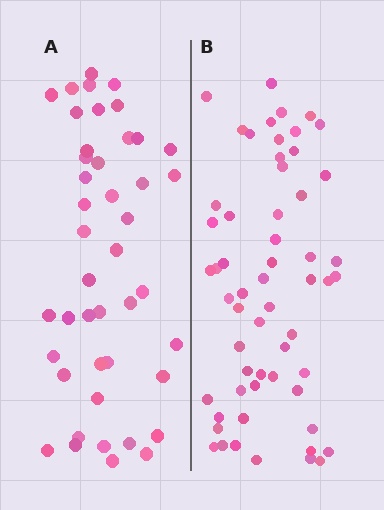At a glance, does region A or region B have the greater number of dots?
Region B (the right region) has more dots.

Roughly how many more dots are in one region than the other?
Region B has approximately 15 more dots than region A.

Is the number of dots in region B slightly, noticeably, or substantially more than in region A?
Region B has noticeably more, but not dramatically so. The ratio is roughly 1.3 to 1.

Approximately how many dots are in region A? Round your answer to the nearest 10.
About 40 dots. (The exact count is 44, which rounds to 40.)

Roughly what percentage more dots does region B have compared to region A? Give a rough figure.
About 30% more.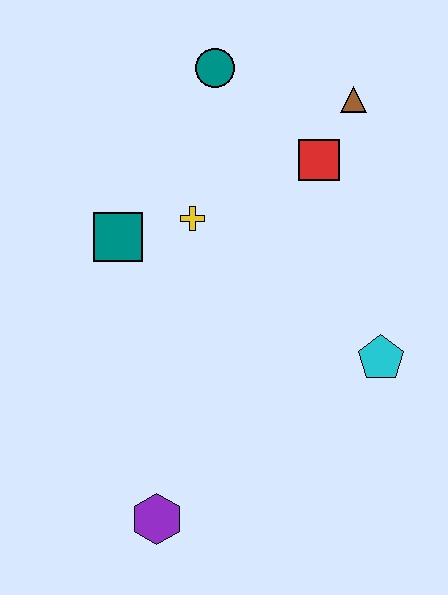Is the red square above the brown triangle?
No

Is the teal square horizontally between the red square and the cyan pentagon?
No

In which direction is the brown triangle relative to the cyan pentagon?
The brown triangle is above the cyan pentagon.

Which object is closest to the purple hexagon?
The cyan pentagon is closest to the purple hexagon.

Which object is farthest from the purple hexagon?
The brown triangle is farthest from the purple hexagon.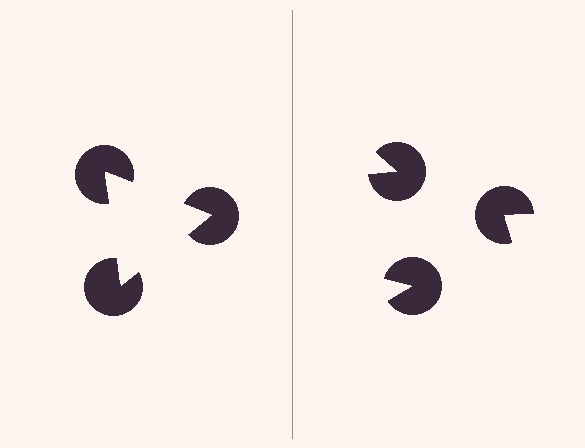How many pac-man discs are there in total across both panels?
6 — 3 on each side.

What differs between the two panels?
The pac-man discs are positioned identically on both sides; only the wedge orientations differ. On the left they align to a triangle; on the right they are misaligned.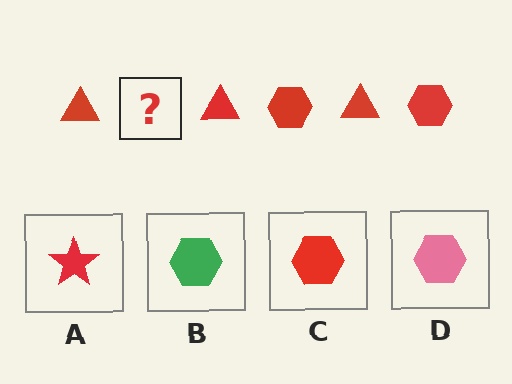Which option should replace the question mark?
Option C.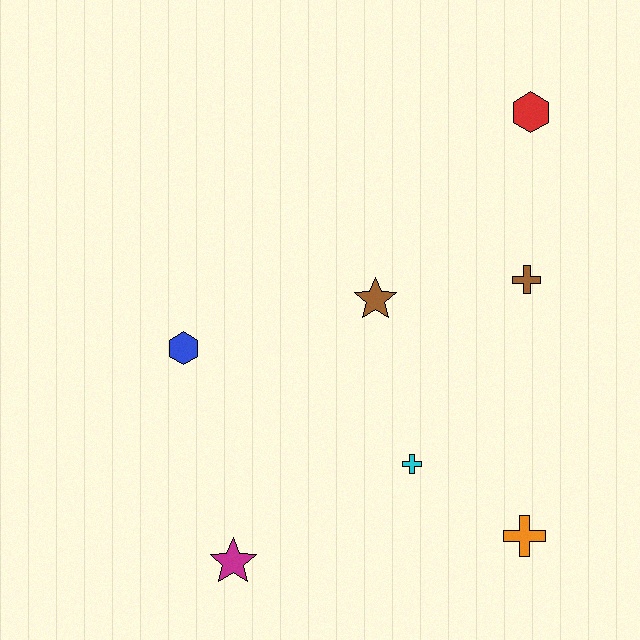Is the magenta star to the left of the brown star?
Yes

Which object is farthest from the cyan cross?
The red hexagon is farthest from the cyan cross.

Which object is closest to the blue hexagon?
The brown star is closest to the blue hexagon.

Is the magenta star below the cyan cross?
Yes